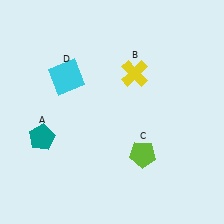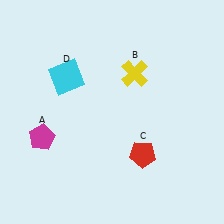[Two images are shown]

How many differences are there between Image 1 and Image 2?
There are 2 differences between the two images.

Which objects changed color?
A changed from teal to magenta. C changed from lime to red.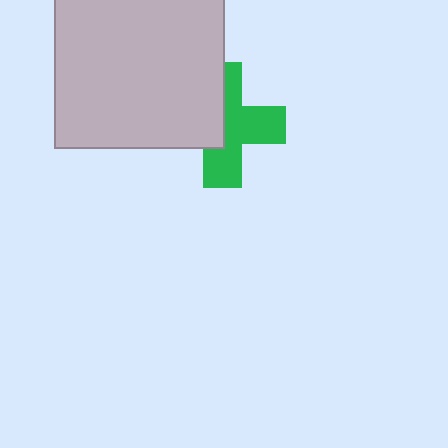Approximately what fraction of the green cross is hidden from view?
Roughly 44% of the green cross is hidden behind the light gray square.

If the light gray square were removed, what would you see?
You would see the complete green cross.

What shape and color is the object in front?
The object in front is a light gray square.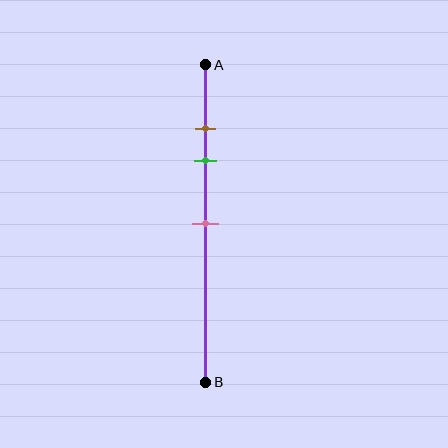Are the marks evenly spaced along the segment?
No, the marks are not evenly spaced.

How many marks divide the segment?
There are 3 marks dividing the segment.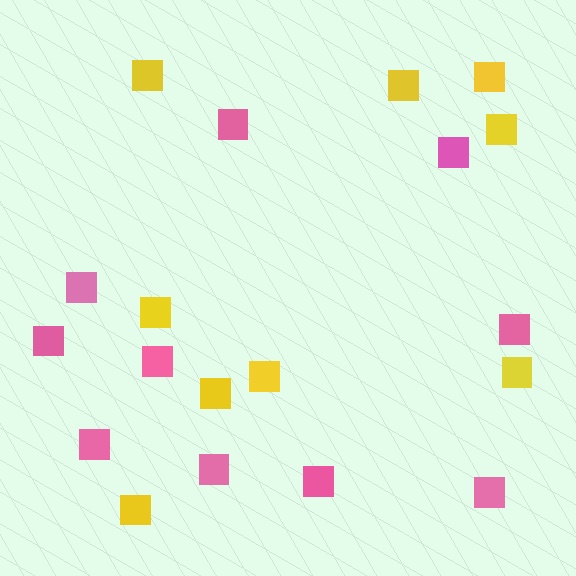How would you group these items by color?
There are 2 groups: one group of pink squares (10) and one group of yellow squares (9).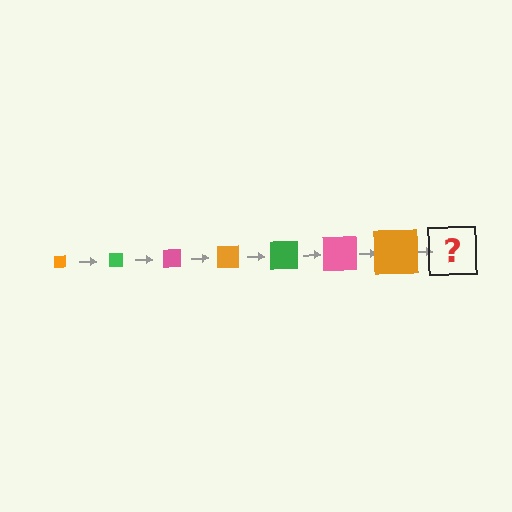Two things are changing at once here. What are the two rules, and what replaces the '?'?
The two rules are that the square grows larger each step and the color cycles through orange, green, and pink. The '?' should be a green square, larger than the previous one.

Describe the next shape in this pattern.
It should be a green square, larger than the previous one.